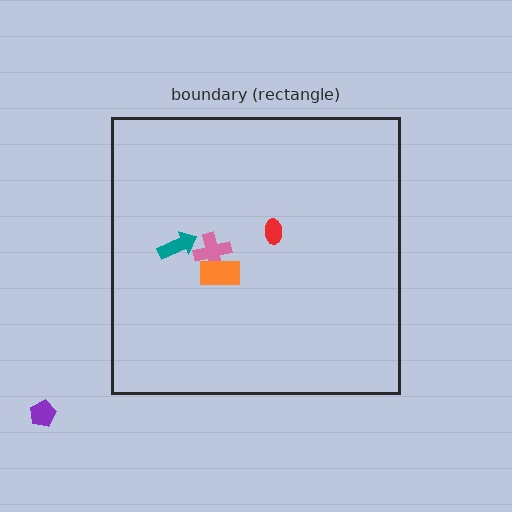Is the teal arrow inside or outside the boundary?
Inside.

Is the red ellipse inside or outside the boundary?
Inside.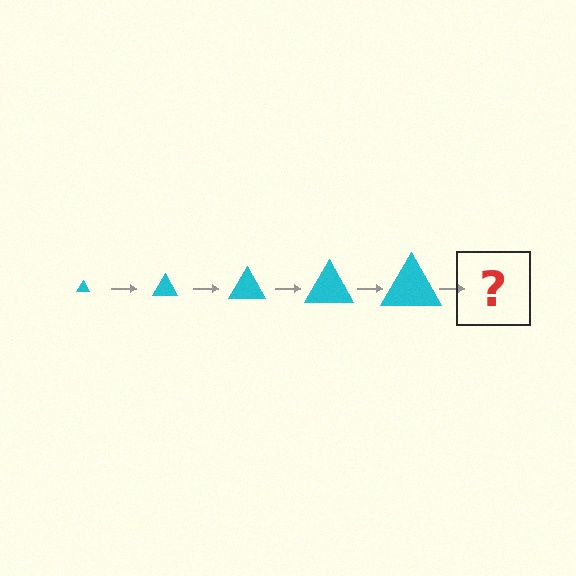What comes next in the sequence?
The next element should be a cyan triangle, larger than the previous one.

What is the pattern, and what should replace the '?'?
The pattern is that the triangle gets progressively larger each step. The '?' should be a cyan triangle, larger than the previous one.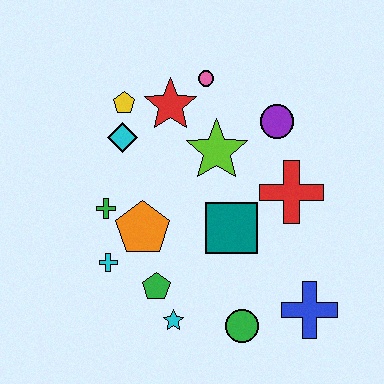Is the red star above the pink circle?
No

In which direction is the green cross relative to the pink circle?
The green cross is below the pink circle.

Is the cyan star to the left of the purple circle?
Yes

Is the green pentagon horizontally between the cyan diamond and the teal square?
Yes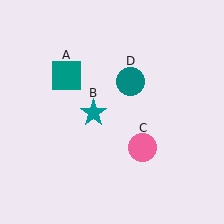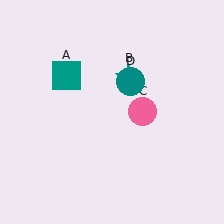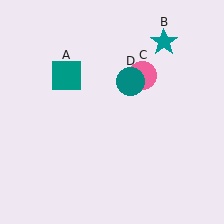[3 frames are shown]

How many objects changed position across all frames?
2 objects changed position: teal star (object B), pink circle (object C).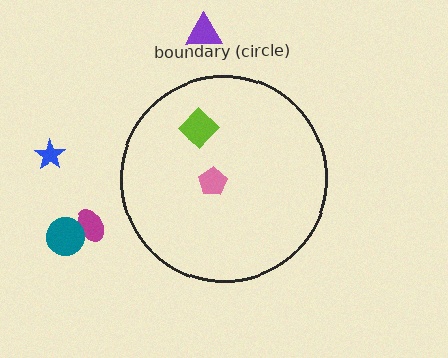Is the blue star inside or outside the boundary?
Outside.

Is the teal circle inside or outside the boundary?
Outside.